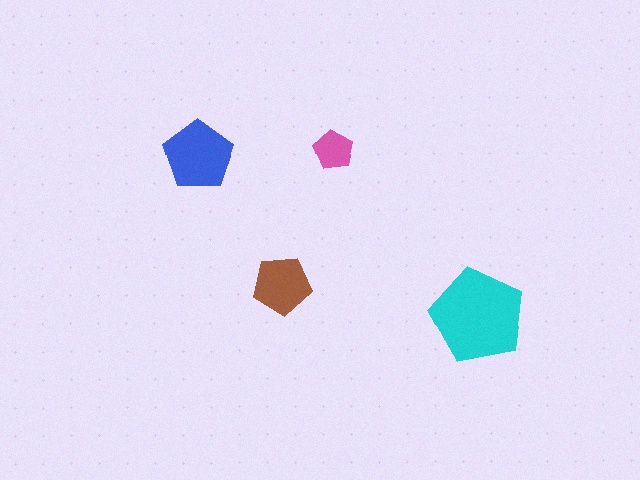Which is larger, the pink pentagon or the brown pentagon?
The brown one.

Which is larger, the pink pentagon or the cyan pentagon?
The cyan one.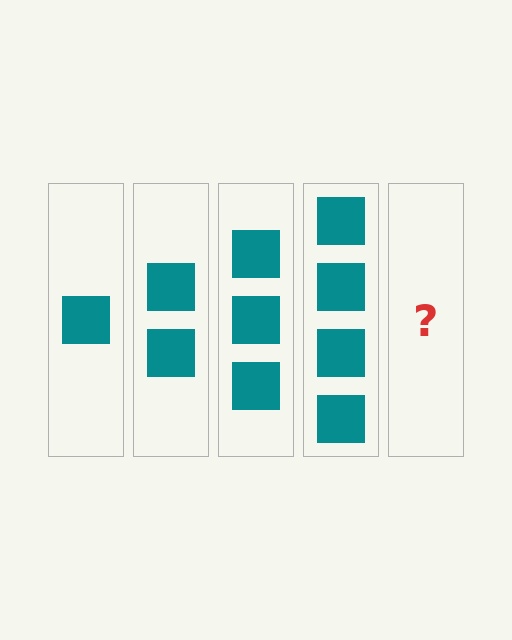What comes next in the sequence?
The next element should be 5 squares.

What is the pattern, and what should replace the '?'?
The pattern is that each step adds one more square. The '?' should be 5 squares.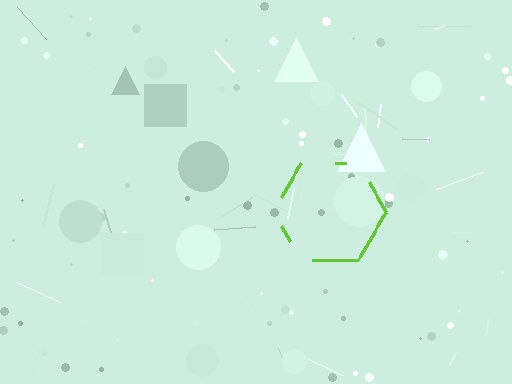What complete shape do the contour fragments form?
The contour fragments form a hexagon.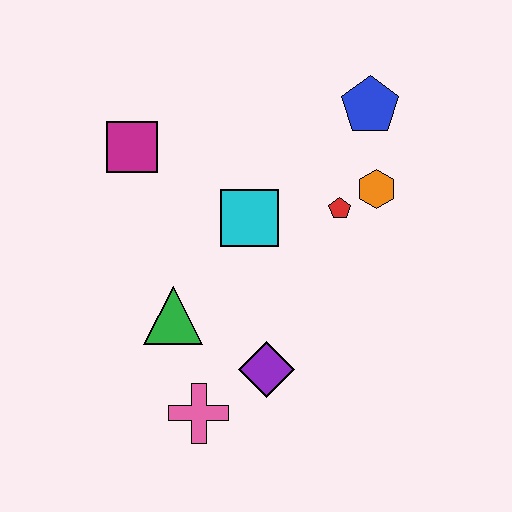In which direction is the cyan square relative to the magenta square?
The cyan square is to the right of the magenta square.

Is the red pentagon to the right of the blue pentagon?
No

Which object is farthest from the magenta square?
The pink cross is farthest from the magenta square.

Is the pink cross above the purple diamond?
No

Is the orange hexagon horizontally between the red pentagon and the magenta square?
No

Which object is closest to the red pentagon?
The orange hexagon is closest to the red pentagon.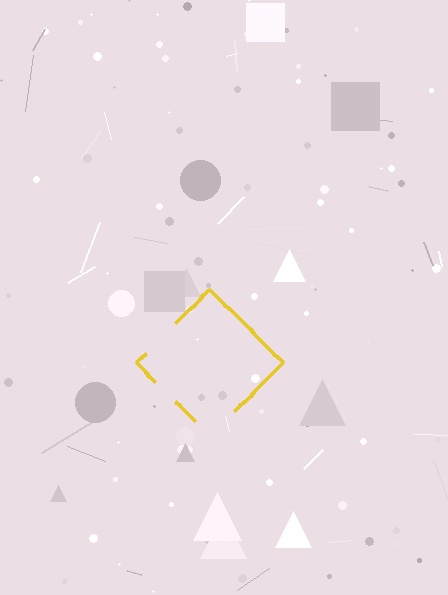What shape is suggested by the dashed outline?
The dashed outline suggests a diamond.